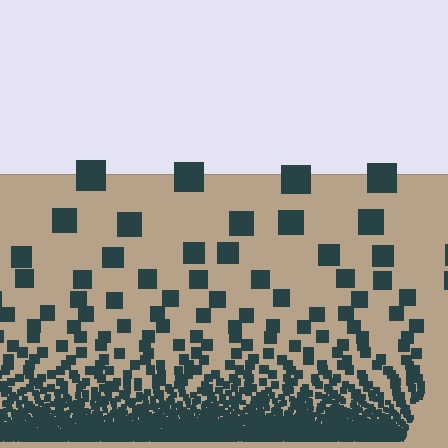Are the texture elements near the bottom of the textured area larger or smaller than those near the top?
Smaller. The gradient is inverted — elements near the bottom are smaller and denser.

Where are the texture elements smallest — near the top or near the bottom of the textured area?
Near the bottom.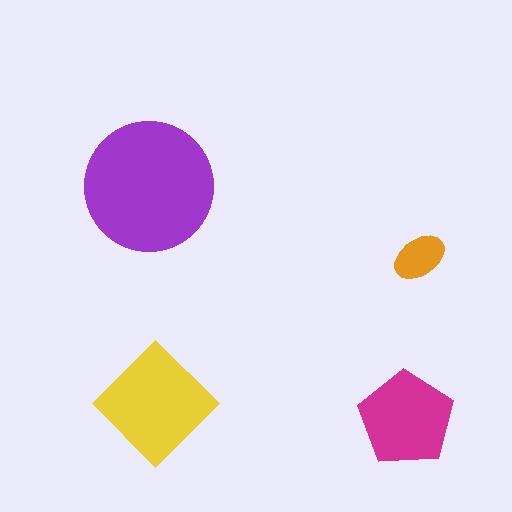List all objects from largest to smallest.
The purple circle, the yellow diamond, the magenta pentagon, the orange ellipse.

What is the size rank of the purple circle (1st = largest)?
1st.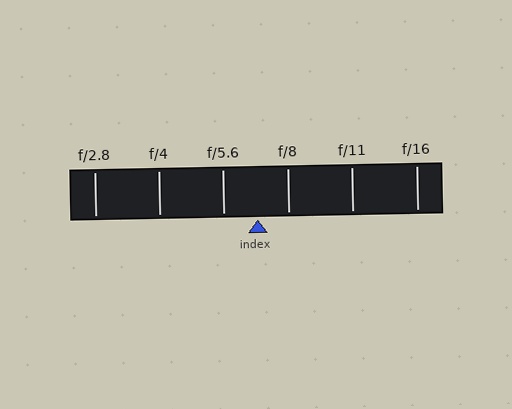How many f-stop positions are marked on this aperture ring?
There are 6 f-stop positions marked.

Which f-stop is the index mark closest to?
The index mark is closest to f/8.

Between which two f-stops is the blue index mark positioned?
The index mark is between f/5.6 and f/8.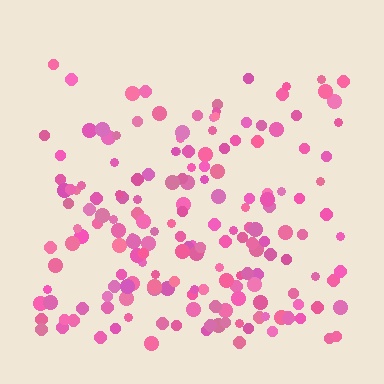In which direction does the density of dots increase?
From top to bottom, with the bottom side densest.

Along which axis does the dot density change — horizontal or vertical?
Vertical.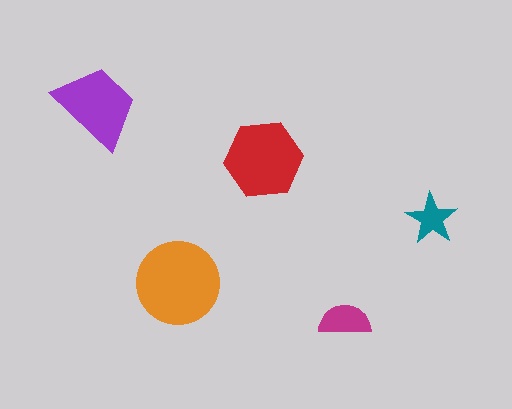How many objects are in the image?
There are 5 objects in the image.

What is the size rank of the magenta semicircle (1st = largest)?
4th.